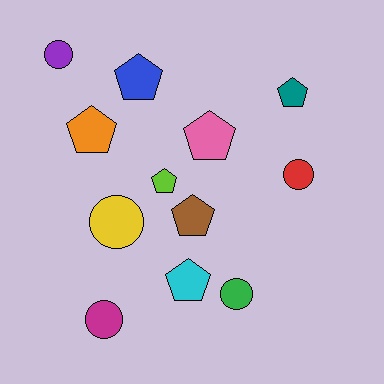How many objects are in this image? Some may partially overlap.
There are 12 objects.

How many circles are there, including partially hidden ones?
There are 5 circles.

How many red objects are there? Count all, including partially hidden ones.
There is 1 red object.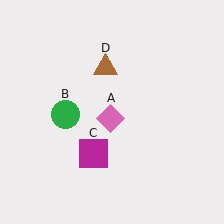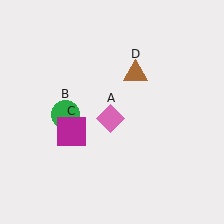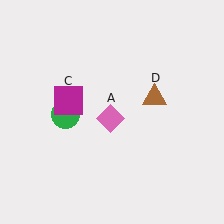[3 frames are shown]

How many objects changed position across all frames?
2 objects changed position: magenta square (object C), brown triangle (object D).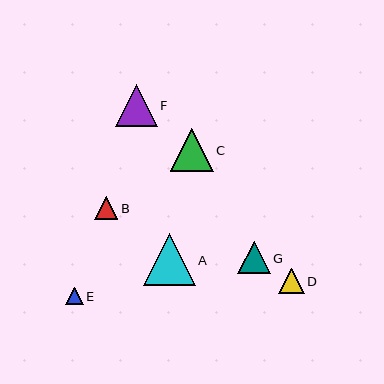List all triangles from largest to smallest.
From largest to smallest: A, C, F, G, D, B, E.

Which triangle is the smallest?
Triangle E is the smallest with a size of approximately 17 pixels.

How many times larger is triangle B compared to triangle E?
Triangle B is approximately 1.4 times the size of triangle E.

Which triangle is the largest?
Triangle A is the largest with a size of approximately 51 pixels.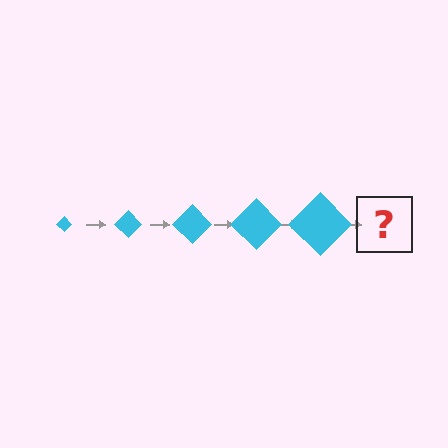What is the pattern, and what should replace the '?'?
The pattern is that the diamond gets progressively larger each step. The '?' should be a cyan diamond, larger than the previous one.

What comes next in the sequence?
The next element should be a cyan diamond, larger than the previous one.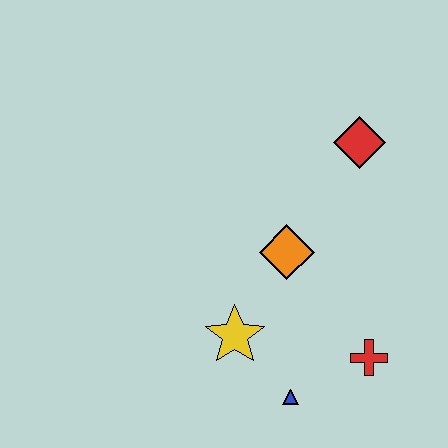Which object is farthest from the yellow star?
The red diamond is farthest from the yellow star.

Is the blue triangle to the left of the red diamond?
Yes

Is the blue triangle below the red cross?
Yes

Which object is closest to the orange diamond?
The yellow star is closest to the orange diamond.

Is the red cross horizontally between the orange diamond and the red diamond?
No